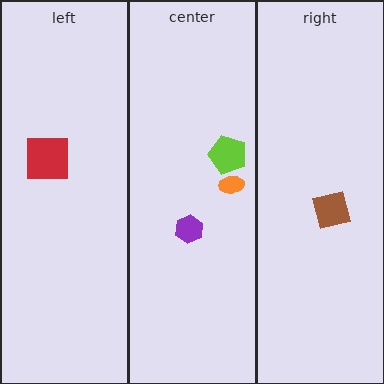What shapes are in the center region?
The purple hexagon, the lime pentagon, the orange ellipse.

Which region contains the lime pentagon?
The center region.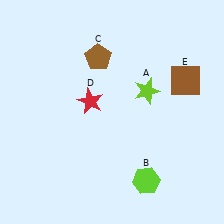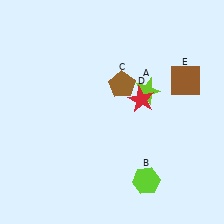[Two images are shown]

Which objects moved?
The objects that moved are: the brown pentagon (C), the red star (D).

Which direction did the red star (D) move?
The red star (D) moved right.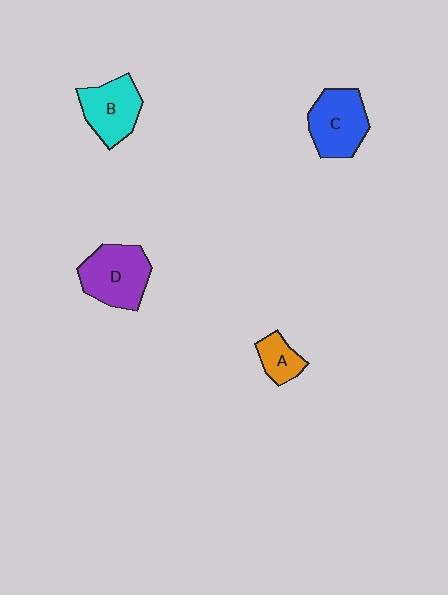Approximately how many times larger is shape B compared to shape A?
Approximately 1.8 times.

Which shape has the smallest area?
Shape A (orange).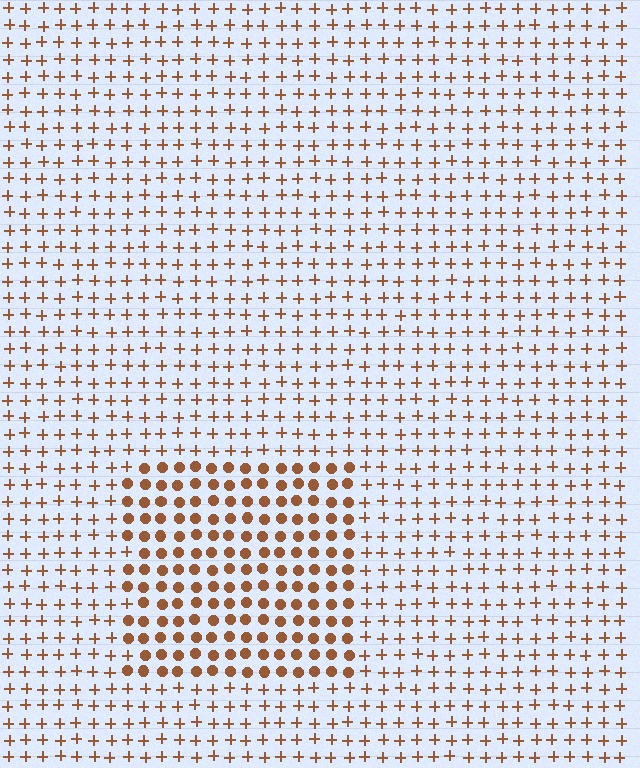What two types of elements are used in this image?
The image uses circles inside the rectangle region and plus signs outside it.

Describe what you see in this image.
The image is filled with small brown elements arranged in a uniform grid. A rectangle-shaped region contains circles, while the surrounding area contains plus signs. The boundary is defined purely by the change in element shape.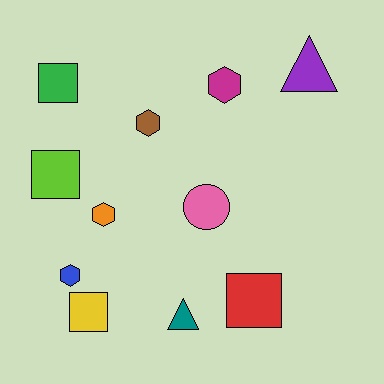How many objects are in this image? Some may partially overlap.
There are 11 objects.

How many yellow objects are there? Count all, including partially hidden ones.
There is 1 yellow object.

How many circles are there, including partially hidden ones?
There is 1 circle.